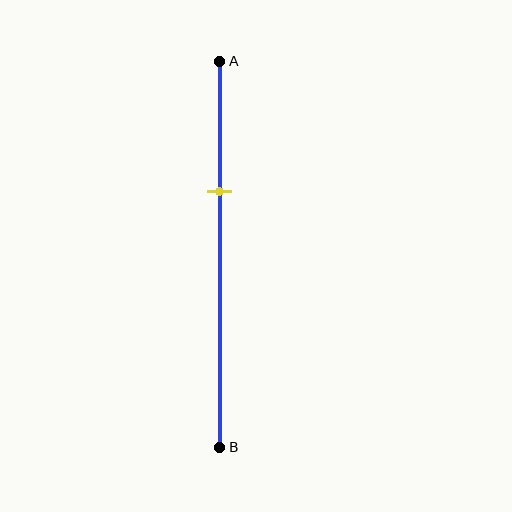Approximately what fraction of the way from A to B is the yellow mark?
The yellow mark is approximately 35% of the way from A to B.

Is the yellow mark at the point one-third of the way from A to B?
Yes, the mark is approximately at the one-third point.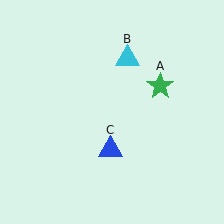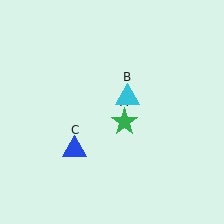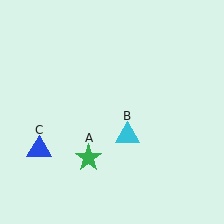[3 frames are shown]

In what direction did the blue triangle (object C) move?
The blue triangle (object C) moved left.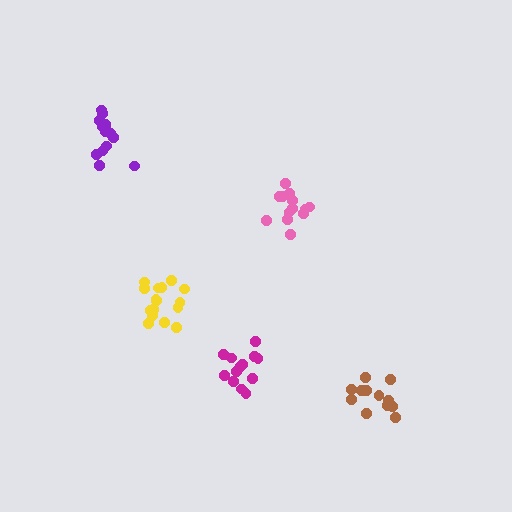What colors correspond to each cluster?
The clusters are colored: purple, pink, magenta, yellow, brown.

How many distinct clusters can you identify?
There are 5 distinct clusters.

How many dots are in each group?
Group 1: 14 dots, Group 2: 13 dots, Group 3: 13 dots, Group 4: 16 dots, Group 5: 12 dots (68 total).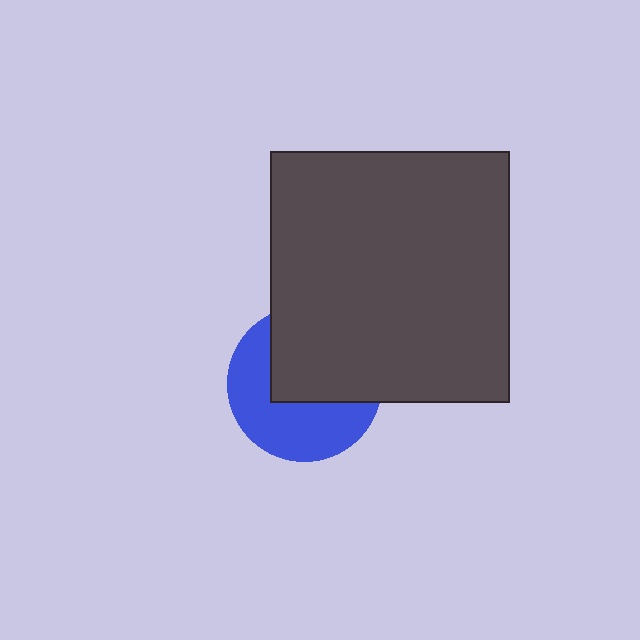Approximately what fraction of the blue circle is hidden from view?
Roughly 50% of the blue circle is hidden behind the dark gray rectangle.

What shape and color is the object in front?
The object in front is a dark gray rectangle.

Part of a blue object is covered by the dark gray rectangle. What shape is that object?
It is a circle.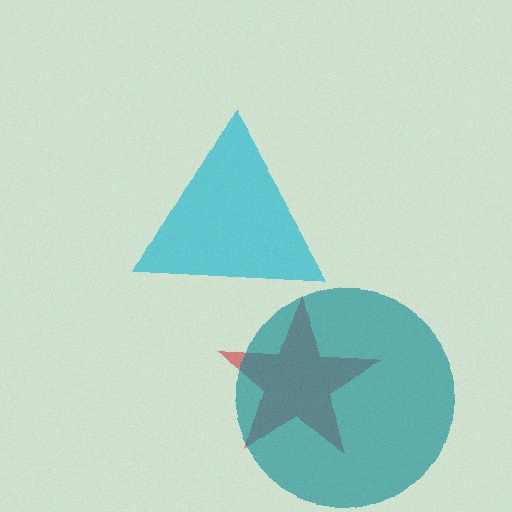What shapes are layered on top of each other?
The layered shapes are: a cyan triangle, a red star, a teal circle.